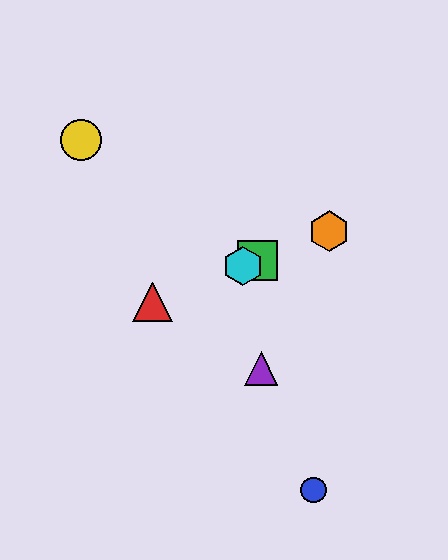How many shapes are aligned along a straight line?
4 shapes (the red triangle, the green square, the orange hexagon, the cyan hexagon) are aligned along a straight line.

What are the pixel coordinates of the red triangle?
The red triangle is at (153, 302).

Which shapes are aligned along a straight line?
The red triangle, the green square, the orange hexagon, the cyan hexagon are aligned along a straight line.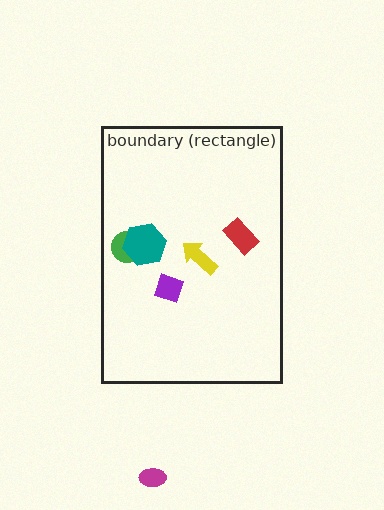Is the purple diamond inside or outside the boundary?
Inside.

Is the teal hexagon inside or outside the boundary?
Inside.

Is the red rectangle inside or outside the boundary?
Inside.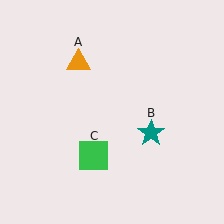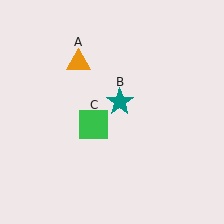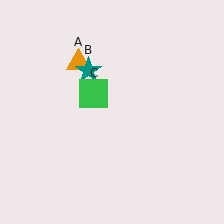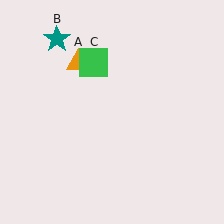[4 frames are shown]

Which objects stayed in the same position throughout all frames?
Orange triangle (object A) remained stationary.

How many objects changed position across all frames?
2 objects changed position: teal star (object B), green square (object C).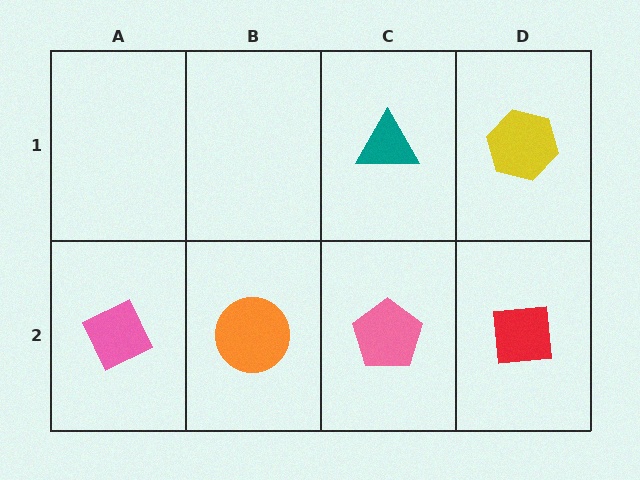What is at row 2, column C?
A pink pentagon.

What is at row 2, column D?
A red square.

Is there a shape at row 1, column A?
No, that cell is empty.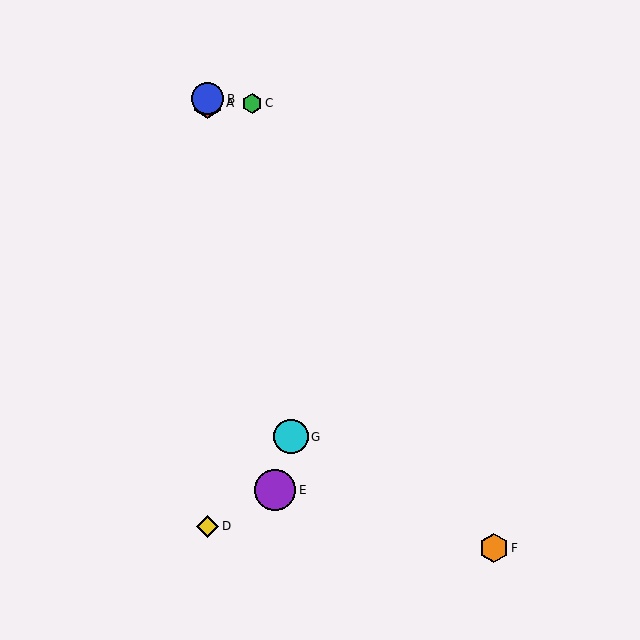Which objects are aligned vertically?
Objects A, B, D are aligned vertically.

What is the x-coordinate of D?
Object D is at x≈207.